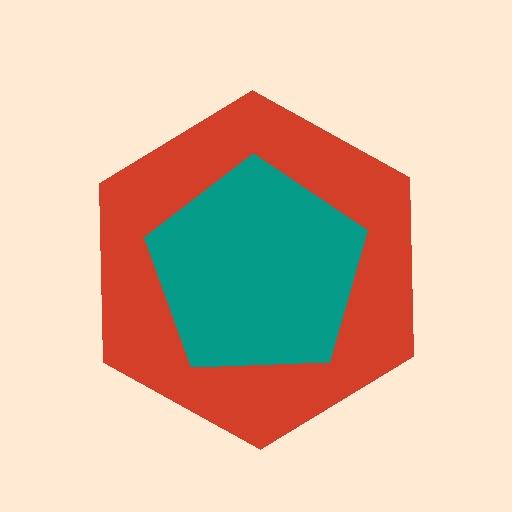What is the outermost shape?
The red hexagon.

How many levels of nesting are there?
2.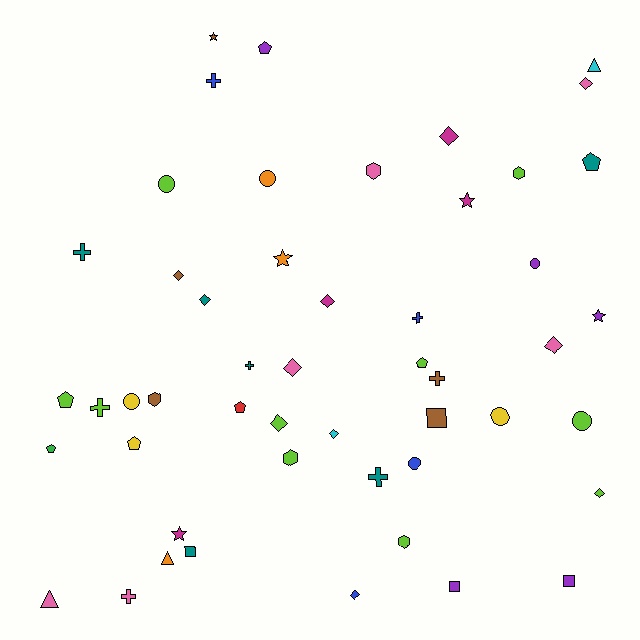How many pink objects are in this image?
There are 6 pink objects.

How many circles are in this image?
There are 7 circles.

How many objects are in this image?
There are 50 objects.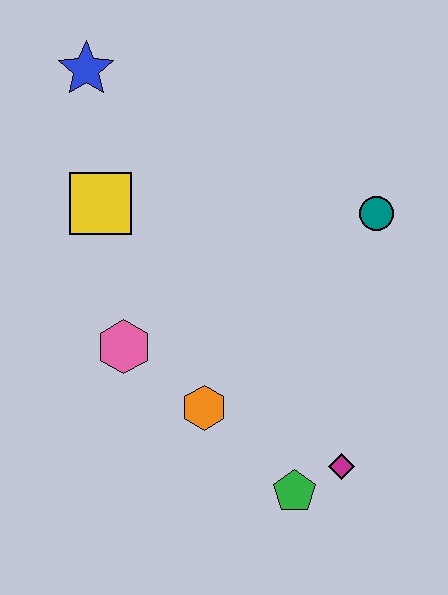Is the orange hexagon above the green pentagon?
Yes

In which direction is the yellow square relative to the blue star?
The yellow square is below the blue star.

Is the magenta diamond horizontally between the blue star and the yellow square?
No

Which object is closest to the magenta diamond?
The green pentagon is closest to the magenta diamond.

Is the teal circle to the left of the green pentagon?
No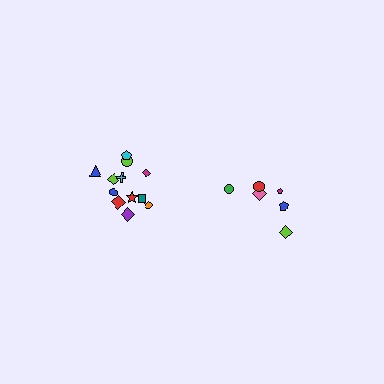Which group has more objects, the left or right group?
The left group.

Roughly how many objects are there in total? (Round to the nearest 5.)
Roughly 20 objects in total.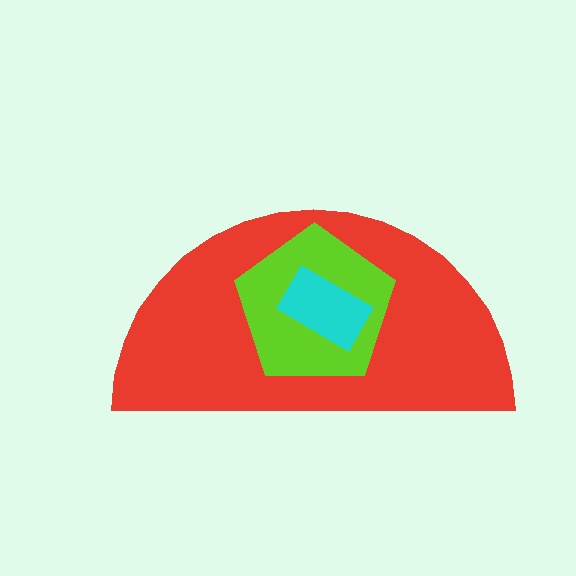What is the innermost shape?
The cyan rectangle.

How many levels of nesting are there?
3.